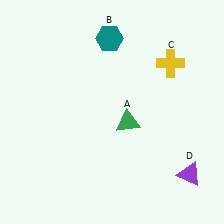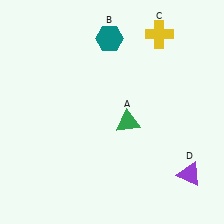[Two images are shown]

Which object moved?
The yellow cross (C) moved up.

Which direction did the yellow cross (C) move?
The yellow cross (C) moved up.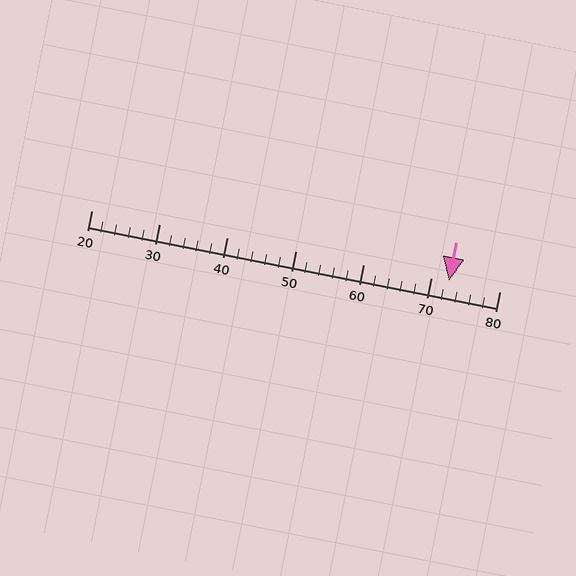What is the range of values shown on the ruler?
The ruler shows values from 20 to 80.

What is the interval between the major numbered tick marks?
The major tick marks are spaced 10 units apart.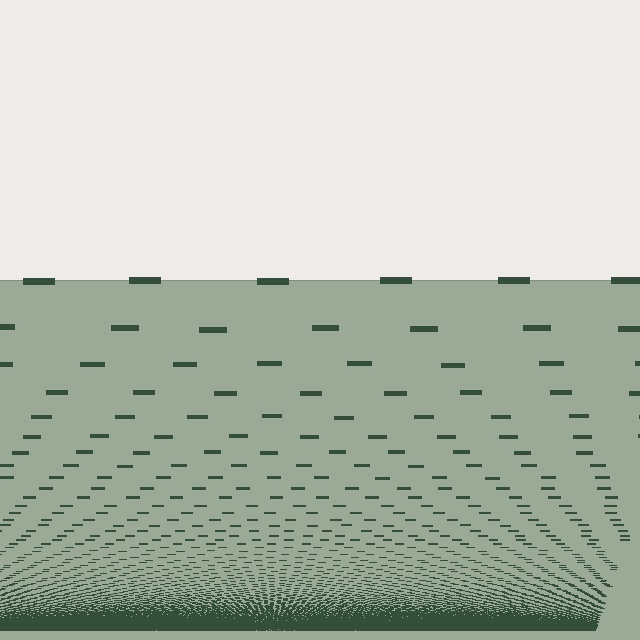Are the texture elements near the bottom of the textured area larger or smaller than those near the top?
Smaller. The gradient is inverted — elements near the bottom are smaller and denser.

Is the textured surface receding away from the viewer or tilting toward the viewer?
The surface appears to tilt toward the viewer. Texture elements get larger and sparser toward the top.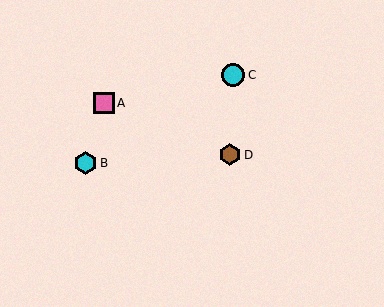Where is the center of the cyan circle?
The center of the cyan circle is at (233, 75).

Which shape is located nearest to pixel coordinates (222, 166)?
The brown hexagon (labeled D) at (230, 155) is nearest to that location.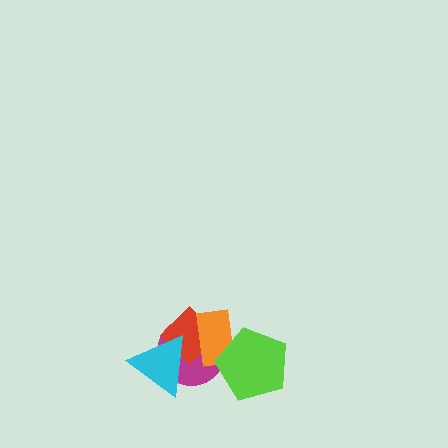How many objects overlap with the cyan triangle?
2 objects overlap with the cyan triangle.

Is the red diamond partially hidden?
Yes, it is partially covered by another shape.